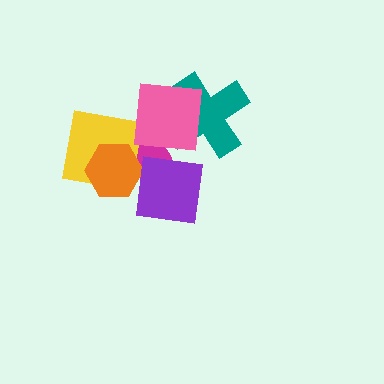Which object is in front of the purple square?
The pink square is in front of the purple square.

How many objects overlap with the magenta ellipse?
4 objects overlap with the magenta ellipse.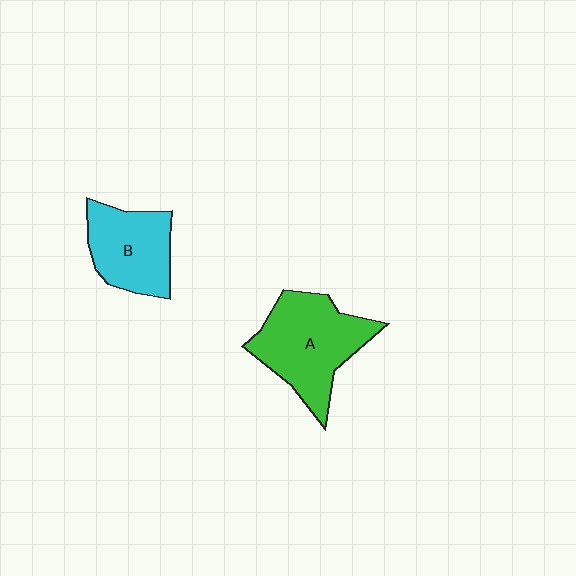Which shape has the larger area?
Shape A (green).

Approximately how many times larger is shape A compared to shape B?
Approximately 1.3 times.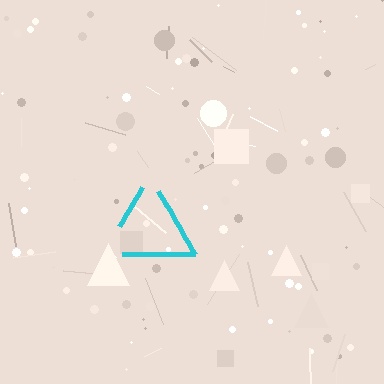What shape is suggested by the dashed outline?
The dashed outline suggests a triangle.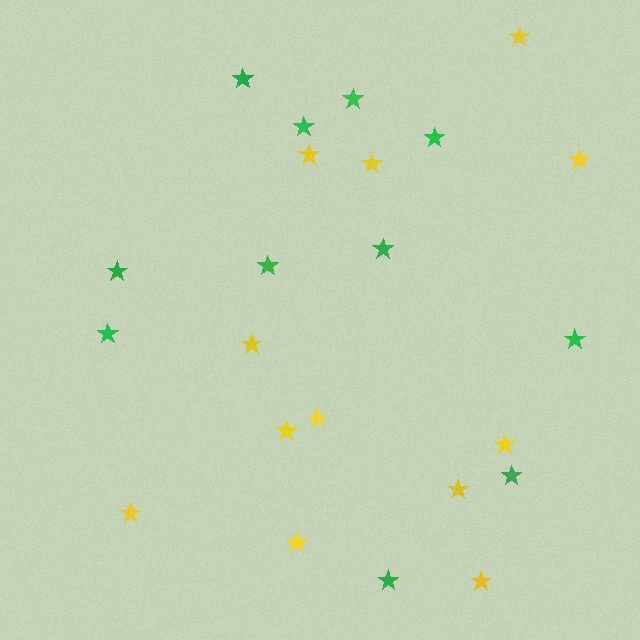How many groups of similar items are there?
There are 2 groups: one group of yellow stars (12) and one group of green stars (11).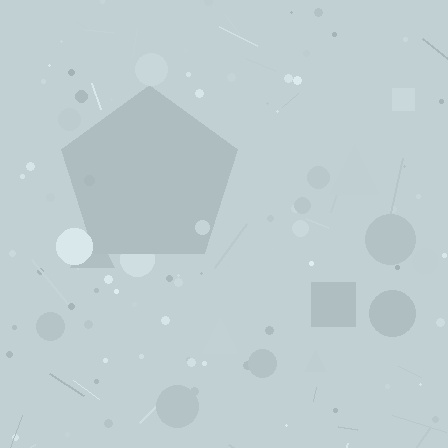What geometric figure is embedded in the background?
A pentagon is embedded in the background.